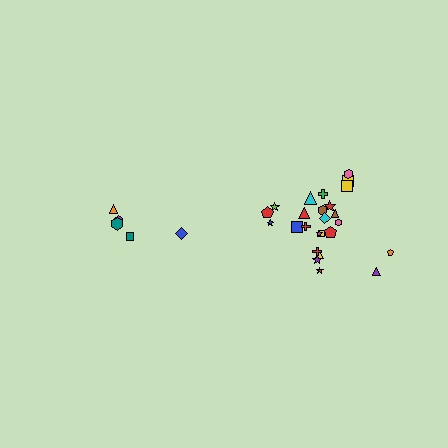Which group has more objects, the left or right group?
The right group.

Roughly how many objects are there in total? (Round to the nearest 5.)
Roughly 30 objects in total.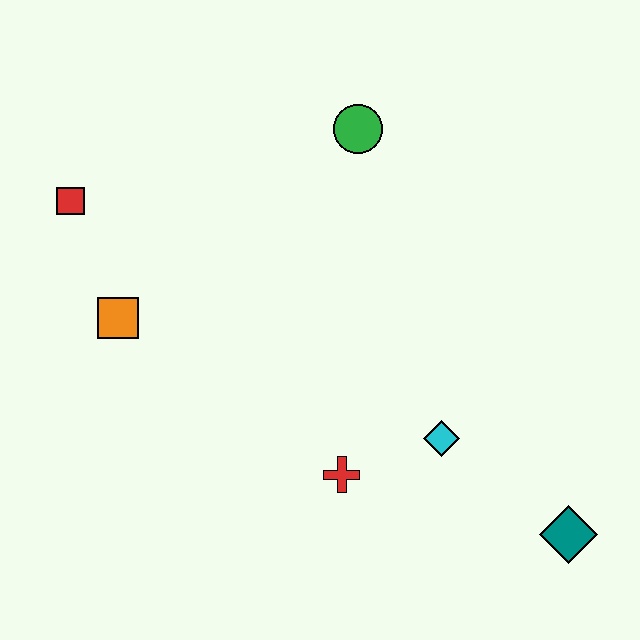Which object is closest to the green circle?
The red square is closest to the green circle.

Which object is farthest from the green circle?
The teal diamond is farthest from the green circle.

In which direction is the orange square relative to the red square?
The orange square is below the red square.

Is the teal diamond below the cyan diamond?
Yes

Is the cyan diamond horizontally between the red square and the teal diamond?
Yes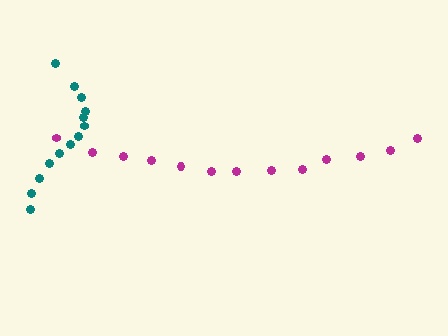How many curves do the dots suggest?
There are 2 distinct paths.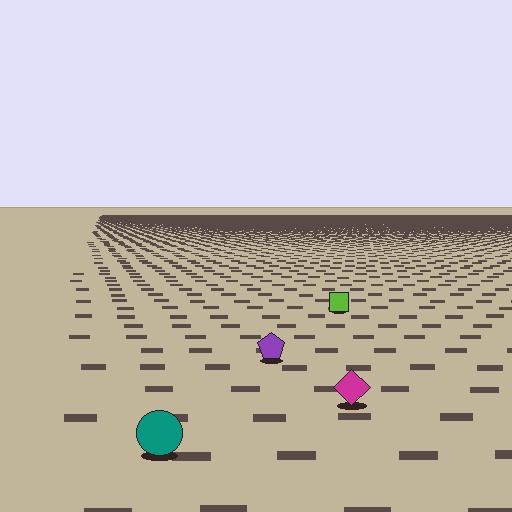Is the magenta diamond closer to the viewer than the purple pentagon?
Yes. The magenta diamond is closer — you can tell from the texture gradient: the ground texture is coarser near it.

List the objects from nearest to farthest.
From nearest to farthest: the teal circle, the magenta diamond, the purple pentagon, the lime square.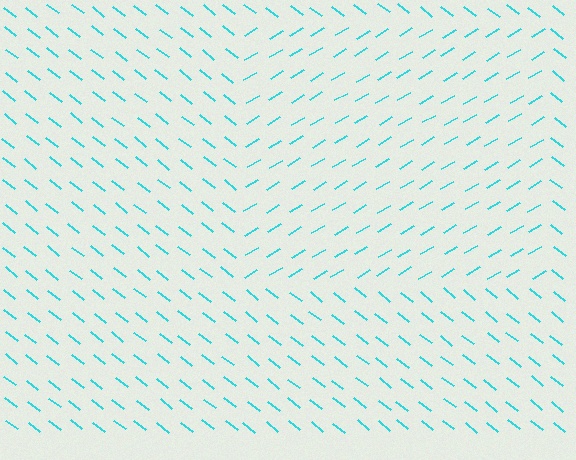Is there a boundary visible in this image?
Yes, there is a texture boundary formed by a change in line orientation.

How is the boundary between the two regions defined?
The boundary is defined purely by a change in line orientation (approximately 68 degrees difference). All lines are the same color and thickness.